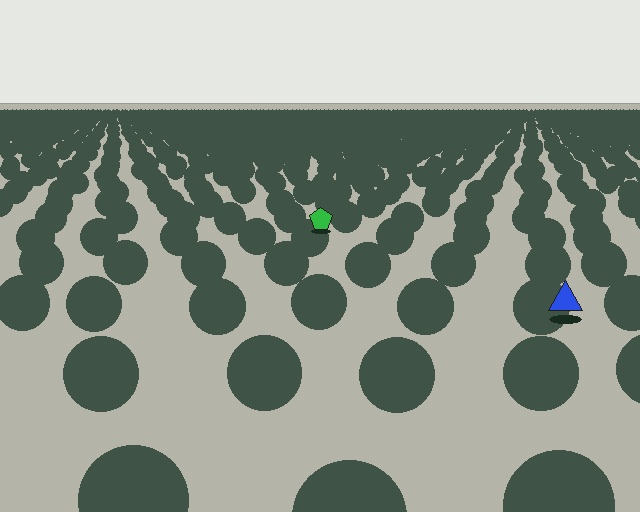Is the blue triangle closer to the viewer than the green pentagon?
Yes. The blue triangle is closer — you can tell from the texture gradient: the ground texture is coarser near it.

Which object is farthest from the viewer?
The green pentagon is farthest from the viewer. It appears smaller and the ground texture around it is denser.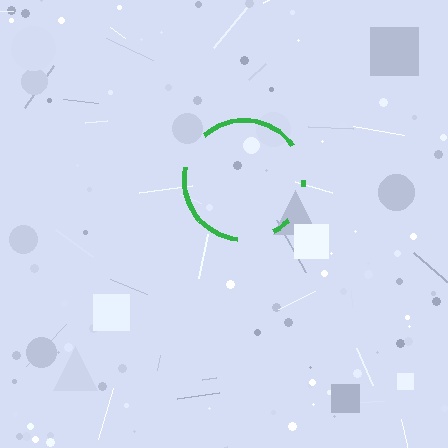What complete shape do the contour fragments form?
The contour fragments form a circle.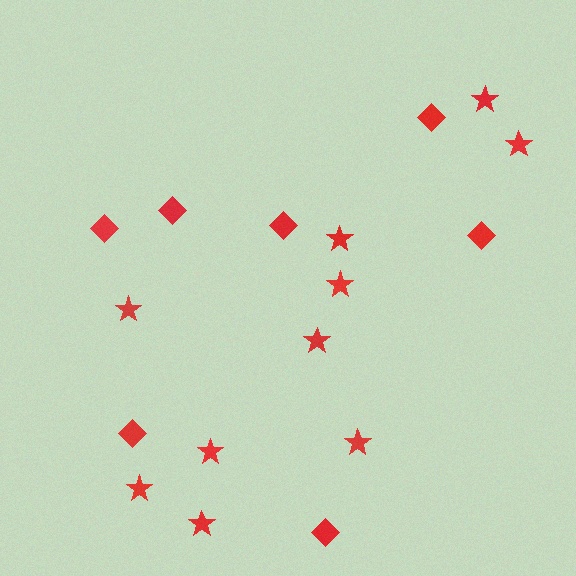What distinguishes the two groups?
There are 2 groups: one group of diamonds (7) and one group of stars (10).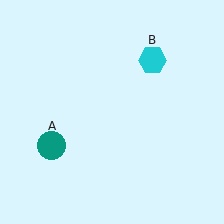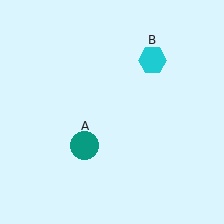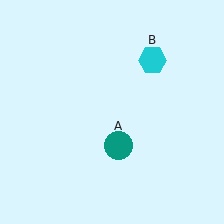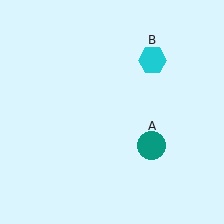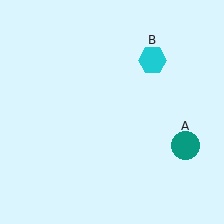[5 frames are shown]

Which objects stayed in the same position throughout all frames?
Cyan hexagon (object B) remained stationary.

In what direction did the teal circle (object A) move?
The teal circle (object A) moved right.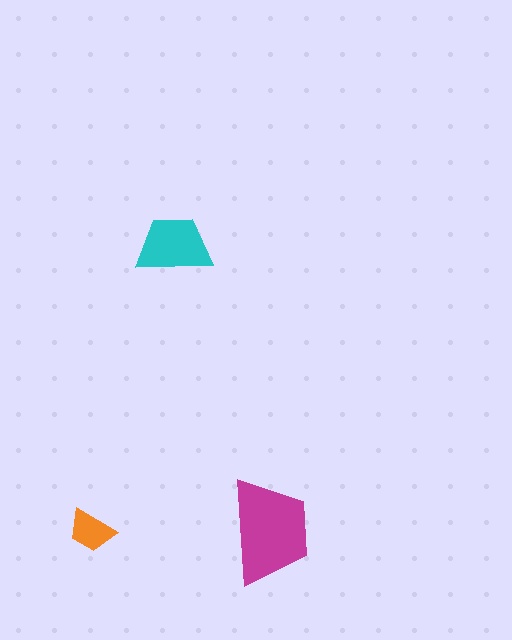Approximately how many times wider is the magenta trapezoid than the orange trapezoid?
About 2 times wider.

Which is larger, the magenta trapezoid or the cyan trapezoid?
The magenta one.